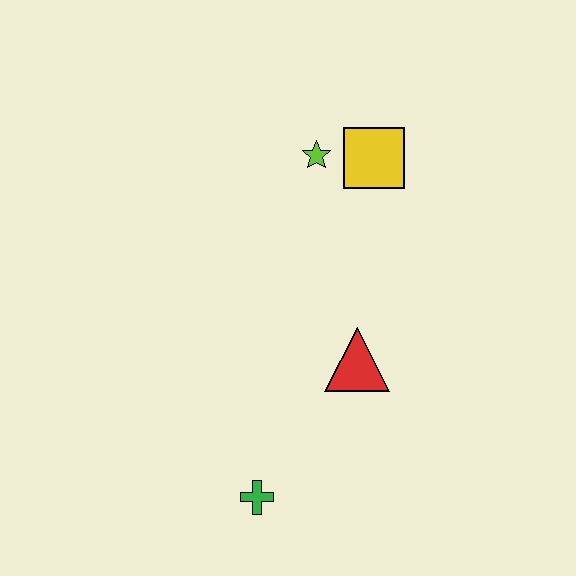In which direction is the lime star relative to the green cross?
The lime star is above the green cross.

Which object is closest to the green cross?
The red triangle is closest to the green cross.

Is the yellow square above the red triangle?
Yes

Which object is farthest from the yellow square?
The green cross is farthest from the yellow square.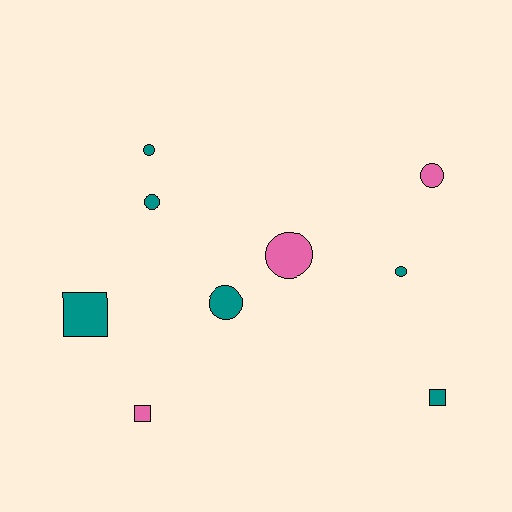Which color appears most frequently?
Teal, with 6 objects.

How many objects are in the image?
There are 9 objects.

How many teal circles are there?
There are 4 teal circles.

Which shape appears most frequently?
Circle, with 6 objects.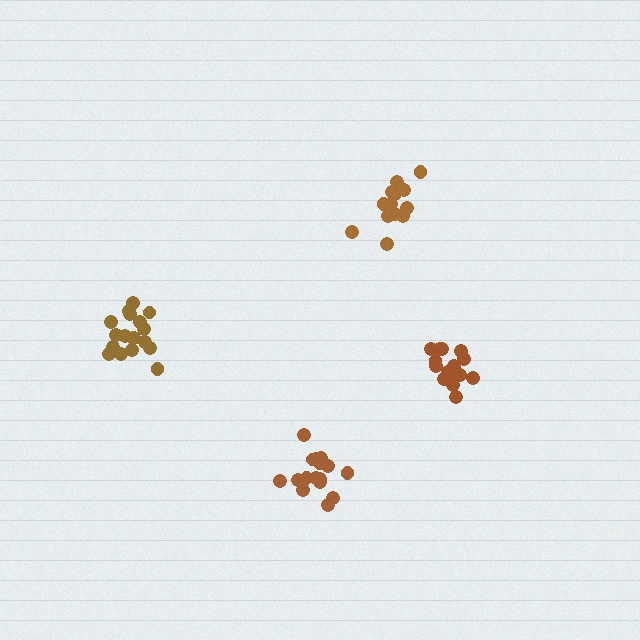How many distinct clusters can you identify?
There are 4 distinct clusters.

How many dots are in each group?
Group 1: 16 dots, Group 2: 13 dots, Group 3: 15 dots, Group 4: 18 dots (62 total).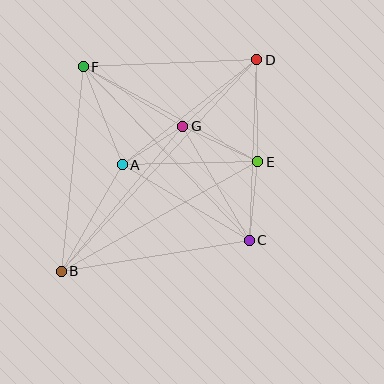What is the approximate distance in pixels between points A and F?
The distance between A and F is approximately 105 pixels.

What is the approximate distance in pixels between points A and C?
The distance between A and C is approximately 148 pixels.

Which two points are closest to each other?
Points A and G are closest to each other.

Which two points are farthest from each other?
Points B and D are farthest from each other.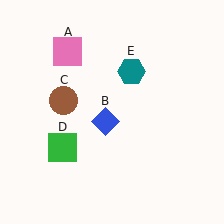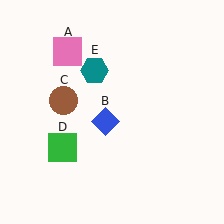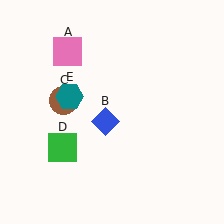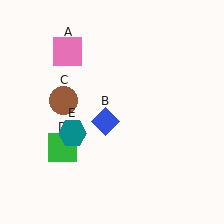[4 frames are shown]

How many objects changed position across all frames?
1 object changed position: teal hexagon (object E).